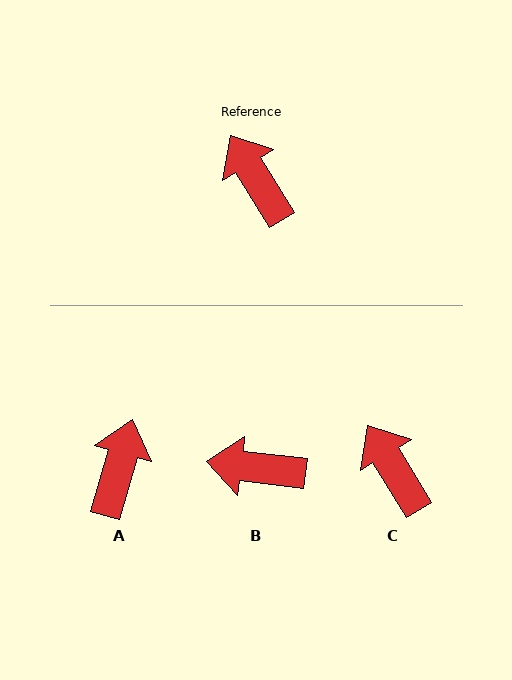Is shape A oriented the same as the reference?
No, it is off by about 47 degrees.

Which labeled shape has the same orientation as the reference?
C.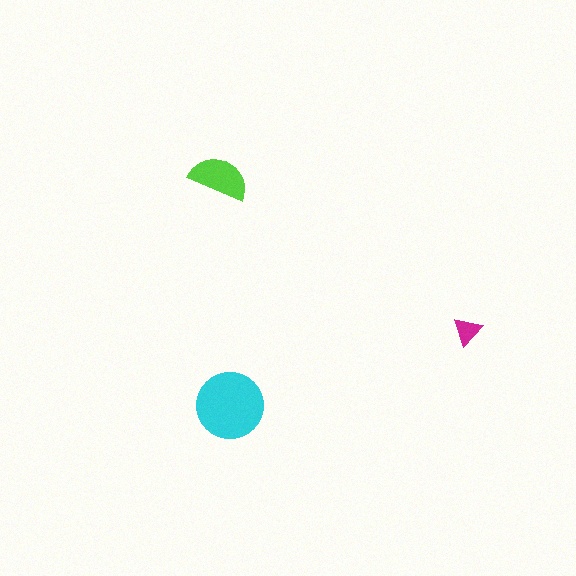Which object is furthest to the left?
The lime semicircle is leftmost.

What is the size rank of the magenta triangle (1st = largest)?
3rd.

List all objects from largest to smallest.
The cyan circle, the lime semicircle, the magenta triangle.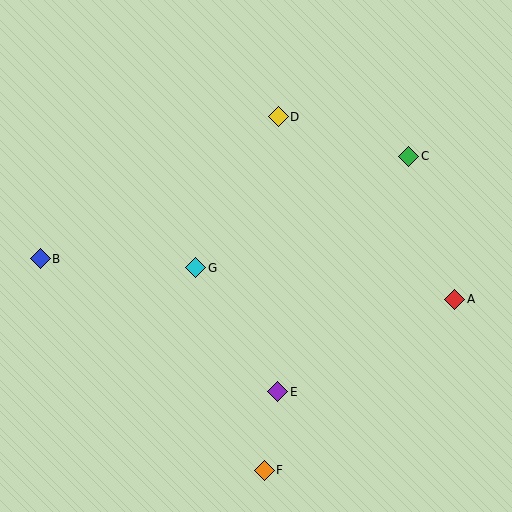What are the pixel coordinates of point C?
Point C is at (409, 156).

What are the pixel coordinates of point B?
Point B is at (40, 259).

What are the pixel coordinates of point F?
Point F is at (264, 470).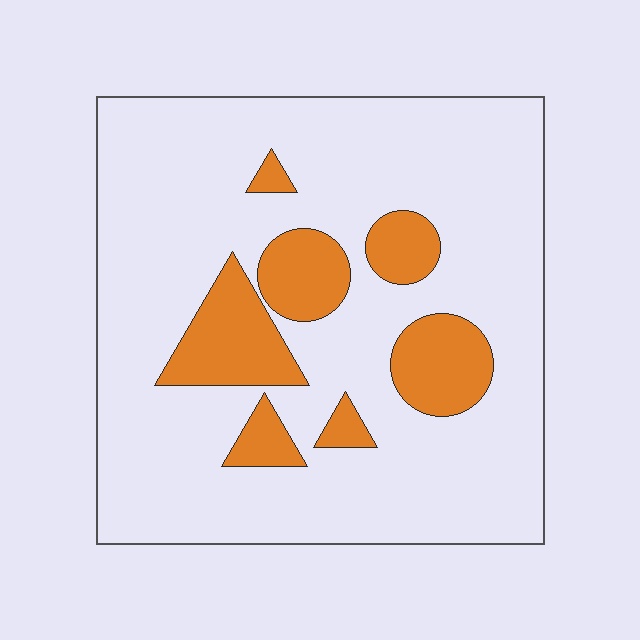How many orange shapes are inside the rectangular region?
7.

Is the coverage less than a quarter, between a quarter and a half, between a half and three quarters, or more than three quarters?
Less than a quarter.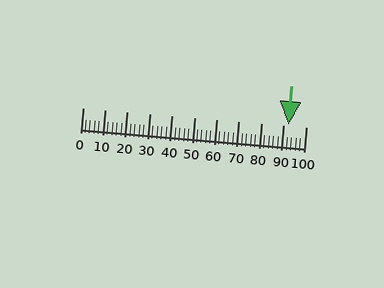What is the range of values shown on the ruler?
The ruler shows values from 0 to 100.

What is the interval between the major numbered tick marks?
The major tick marks are spaced 10 units apart.